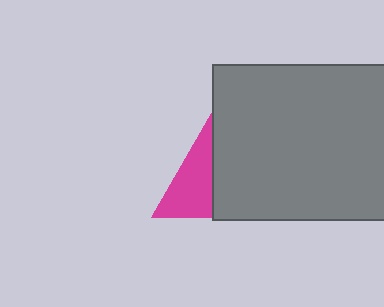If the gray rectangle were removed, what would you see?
You would see the complete magenta triangle.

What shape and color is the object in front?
The object in front is a gray rectangle.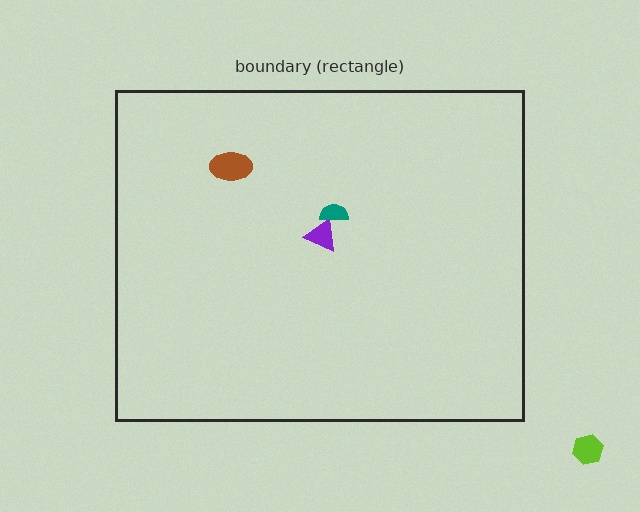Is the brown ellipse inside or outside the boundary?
Inside.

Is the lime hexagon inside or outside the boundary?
Outside.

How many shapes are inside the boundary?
3 inside, 1 outside.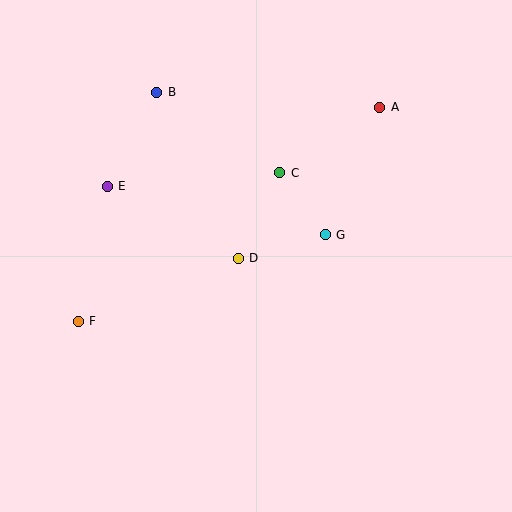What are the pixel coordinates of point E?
Point E is at (107, 186).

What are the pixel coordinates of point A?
Point A is at (380, 107).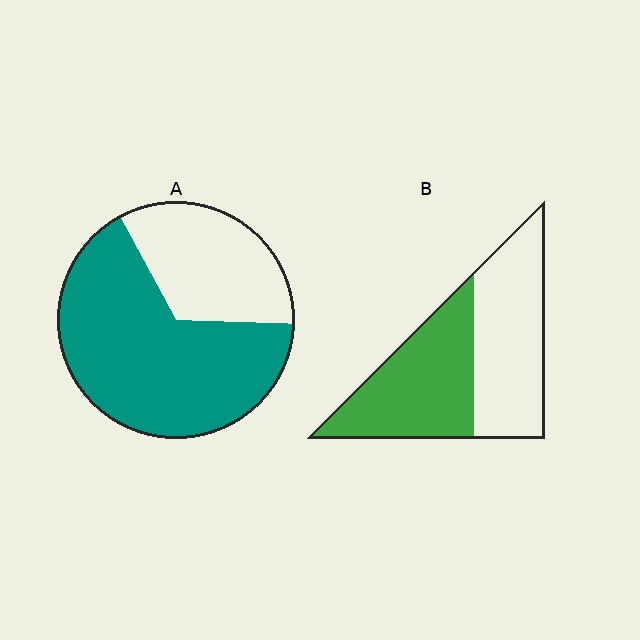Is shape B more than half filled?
Roughly half.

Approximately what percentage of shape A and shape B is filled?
A is approximately 65% and B is approximately 50%.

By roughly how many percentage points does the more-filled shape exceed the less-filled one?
By roughly 15 percentage points (A over B).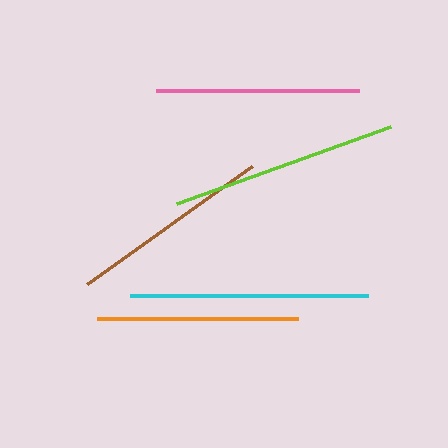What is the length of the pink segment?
The pink segment is approximately 203 pixels long.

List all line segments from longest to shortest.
From longest to shortest: cyan, lime, pink, brown, orange.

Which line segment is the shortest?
The orange line is the shortest at approximately 202 pixels.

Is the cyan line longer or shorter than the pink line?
The cyan line is longer than the pink line.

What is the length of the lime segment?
The lime segment is approximately 227 pixels long.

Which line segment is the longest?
The cyan line is the longest at approximately 238 pixels.